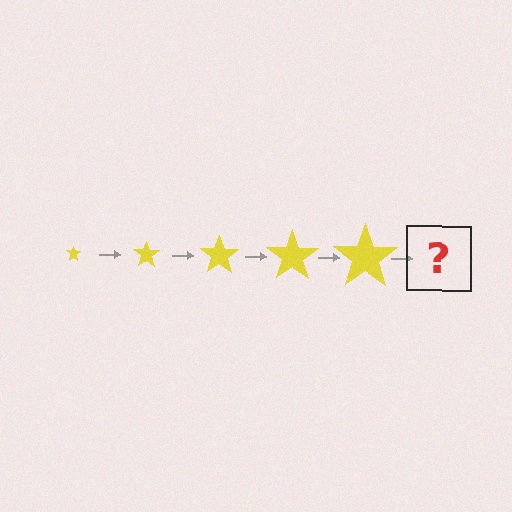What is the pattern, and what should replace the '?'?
The pattern is that the star gets progressively larger each step. The '?' should be a yellow star, larger than the previous one.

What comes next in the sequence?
The next element should be a yellow star, larger than the previous one.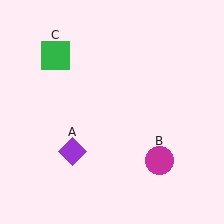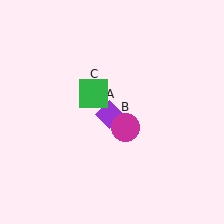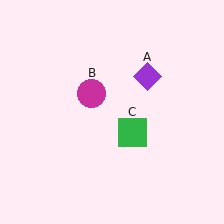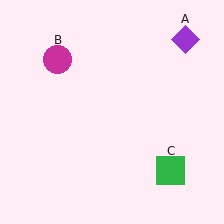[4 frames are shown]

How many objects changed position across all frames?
3 objects changed position: purple diamond (object A), magenta circle (object B), green square (object C).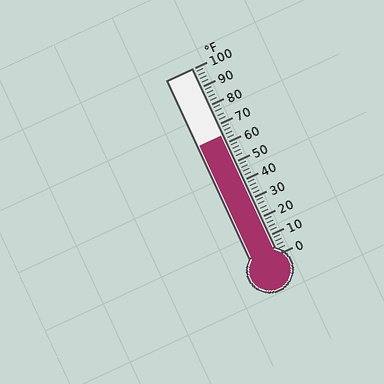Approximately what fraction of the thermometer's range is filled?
The thermometer is filled to approximately 65% of its range.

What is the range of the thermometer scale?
The thermometer scale ranges from 0°F to 100°F.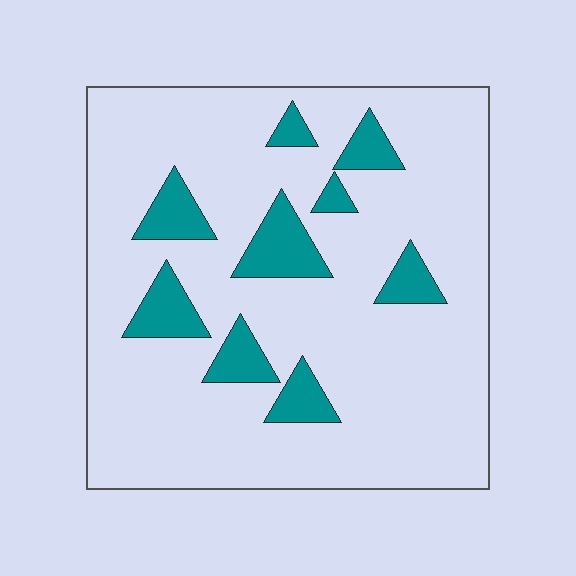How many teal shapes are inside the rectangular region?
9.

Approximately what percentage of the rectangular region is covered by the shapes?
Approximately 15%.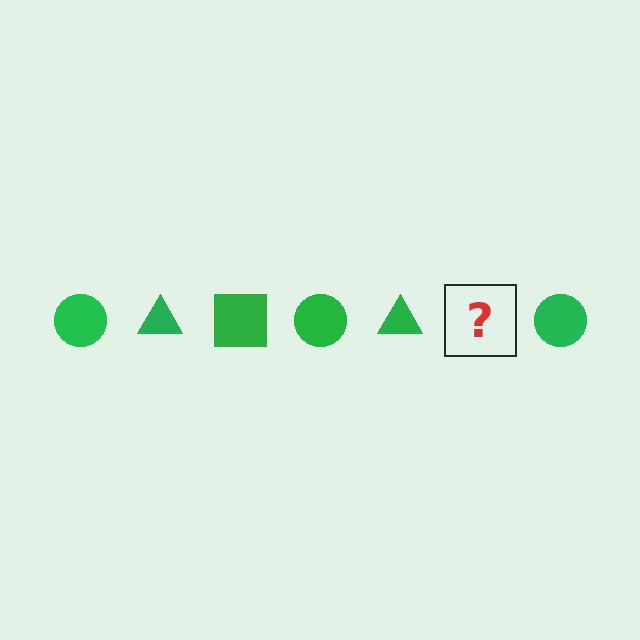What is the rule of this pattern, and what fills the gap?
The rule is that the pattern cycles through circle, triangle, square shapes in green. The gap should be filled with a green square.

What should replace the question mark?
The question mark should be replaced with a green square.